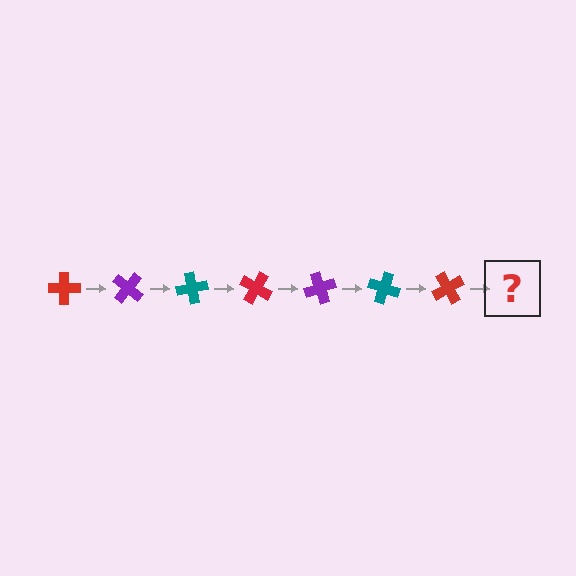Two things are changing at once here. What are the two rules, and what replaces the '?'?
The two rules are that it rotates 40 degrees each step and the color cycles through red, purple, and teal. The '?' should be a purple cross, rotated 280 degrees from the start.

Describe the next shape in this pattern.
It should be a purple cross, rotated 280 degrees from the start.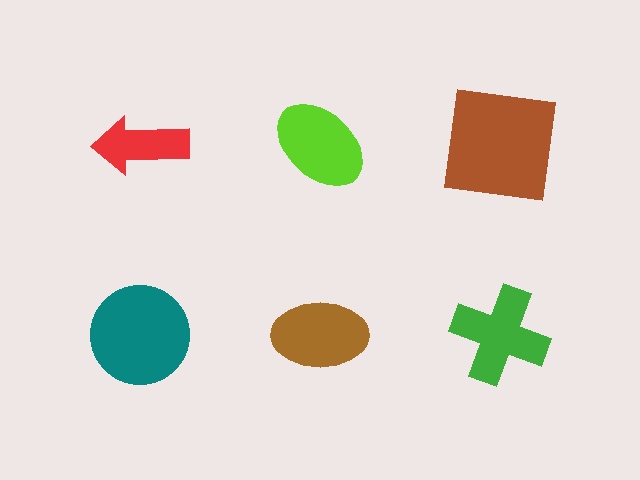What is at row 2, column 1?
A teal circle.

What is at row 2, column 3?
A green cross.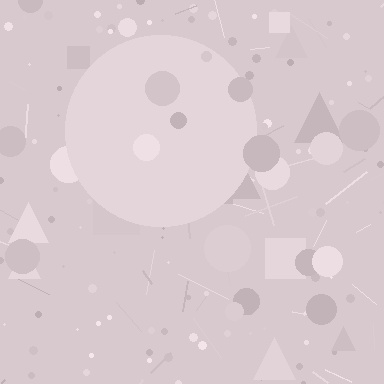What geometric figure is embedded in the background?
A circle is embedded in the background.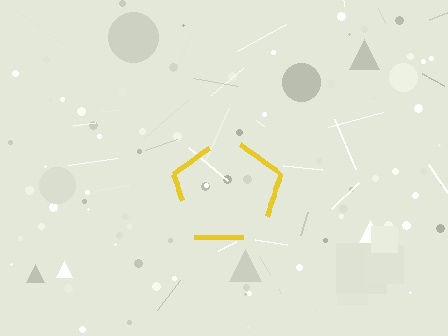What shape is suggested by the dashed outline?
The dashed outline suggests a pentagon.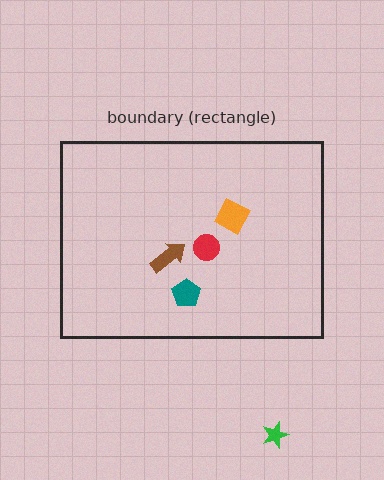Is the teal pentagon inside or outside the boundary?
Inside.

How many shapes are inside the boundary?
4 inside, 1 outside.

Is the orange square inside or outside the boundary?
Inside.